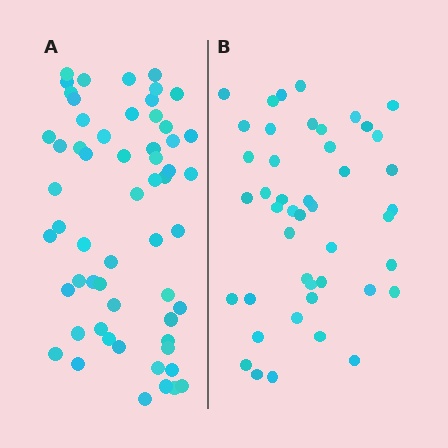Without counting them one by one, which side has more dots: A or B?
Region A (the left region) has more dots.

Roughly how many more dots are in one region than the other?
Region A has approximately 15 more dots than region B.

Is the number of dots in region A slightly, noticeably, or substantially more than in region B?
Region A has noticeably more, but not dramatically so. The ratio is roughly 1.3 to 1.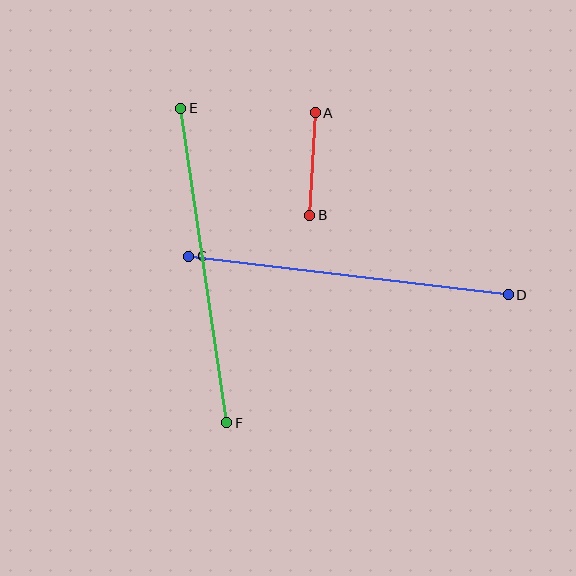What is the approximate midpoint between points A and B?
The midpoint is at approximately (312, 164) pixels.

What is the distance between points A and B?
The distance is approximately 103 pixels.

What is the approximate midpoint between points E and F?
The midpoint is at approximately (204, 266) pixels.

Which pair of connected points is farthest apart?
Points C and D are farthest apart.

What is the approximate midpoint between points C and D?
The midpoint is at approximately (348, 276) pixels.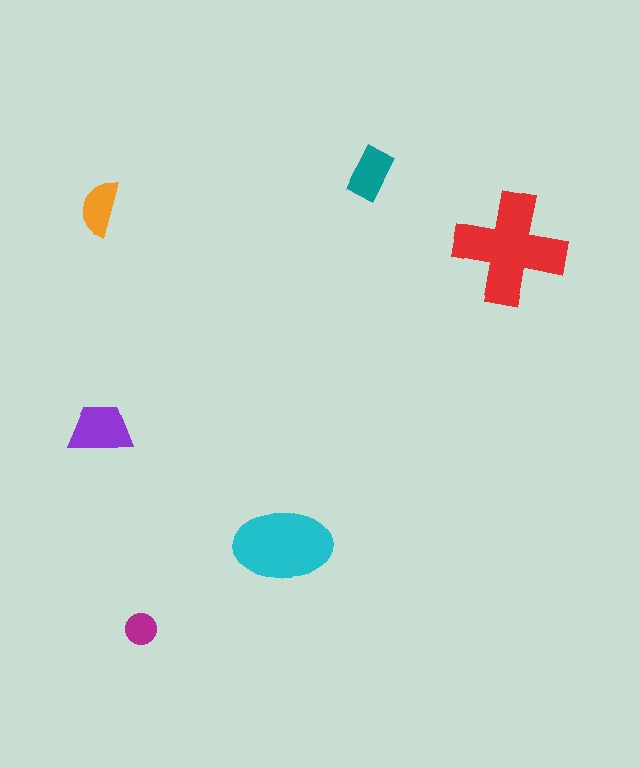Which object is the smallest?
The magenta circle.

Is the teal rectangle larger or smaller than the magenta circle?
Larger.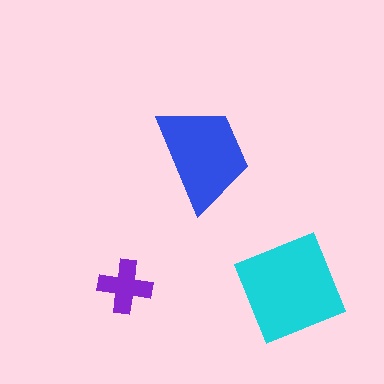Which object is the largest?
The cyan square.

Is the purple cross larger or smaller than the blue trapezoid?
Smaller.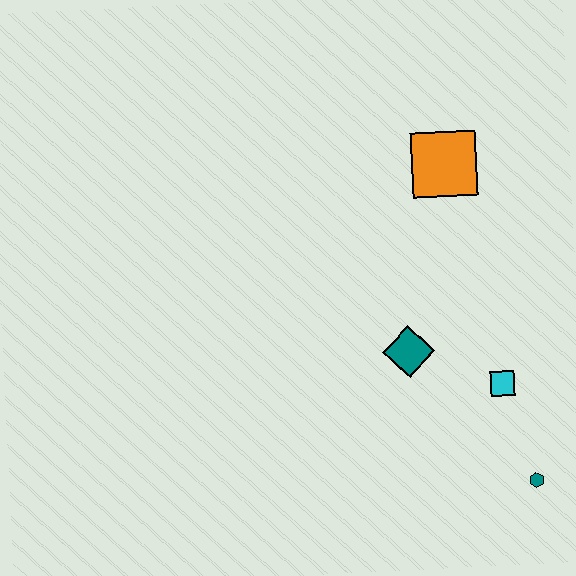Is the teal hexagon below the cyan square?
Yes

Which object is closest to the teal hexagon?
The cyan square is closest to the teal hexagon.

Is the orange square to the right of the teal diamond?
Yes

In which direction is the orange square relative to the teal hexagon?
The orange square is above the teal hexagon.